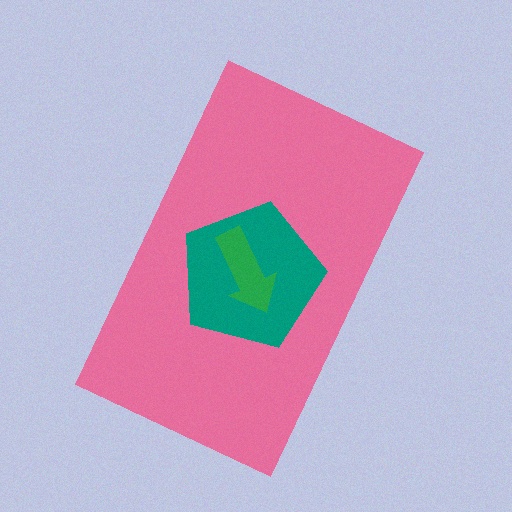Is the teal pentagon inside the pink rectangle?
Yes.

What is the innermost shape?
The green arrow.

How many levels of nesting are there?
3.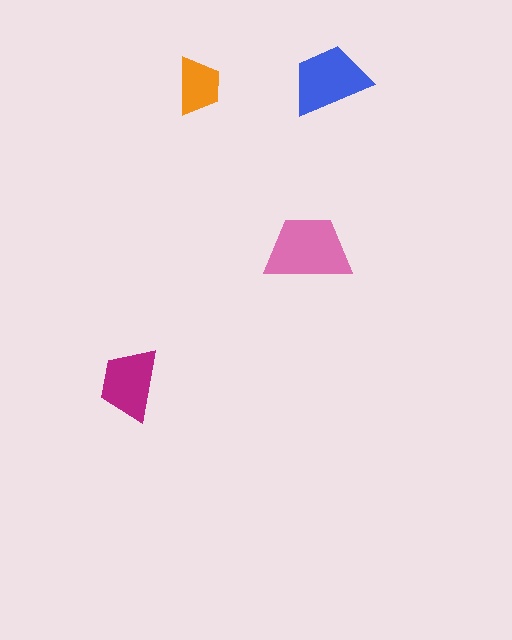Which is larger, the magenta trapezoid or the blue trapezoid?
The blue one.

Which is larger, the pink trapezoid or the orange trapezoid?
The pink one.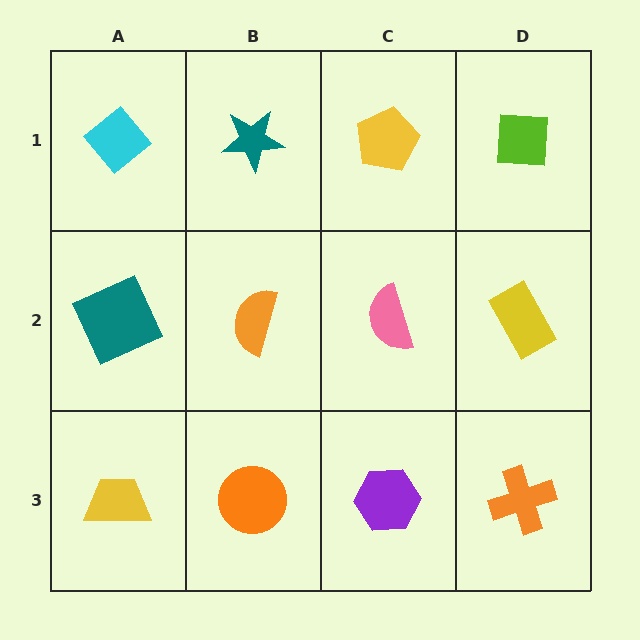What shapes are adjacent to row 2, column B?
A teal star (row 1, column B), an orange circle (row 3, column B), a teal square (row 2, column A), a pink semicircle (row 2, column C).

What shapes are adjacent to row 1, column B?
An orange semicircle (row 2, column B), a cyan diamond (row 1, column A), a yellow pentagon (row 1, column C).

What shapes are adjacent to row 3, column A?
A teal square (row 2, column A), an orange circle (row 3, column B).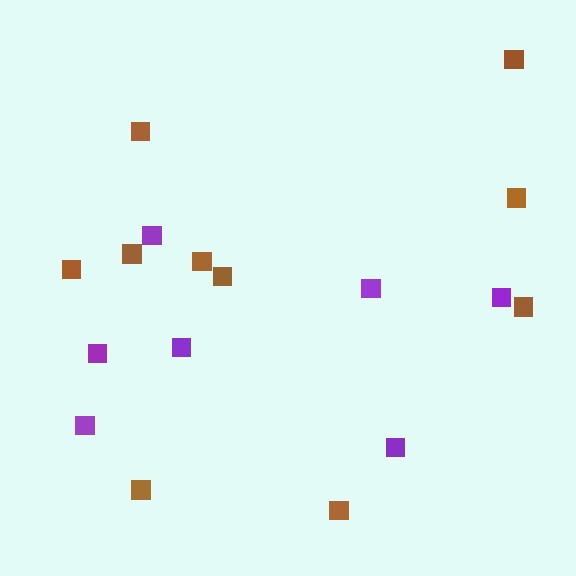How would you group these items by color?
There are 2 groups: one group of purple squares (7) and one group of brown squares (10).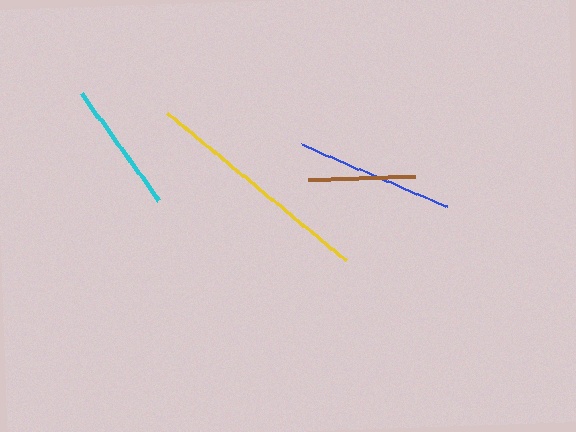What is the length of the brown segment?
The brown segment is approximately 107 pixels long.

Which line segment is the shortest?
The brown line is the shortest at approximately 107 pixels.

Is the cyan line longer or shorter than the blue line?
The blue line is longer than the cyan line.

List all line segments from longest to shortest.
From longest to shortest: yellow, blue, cyan, brown.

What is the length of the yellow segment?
The yellow segment is approximately 231 pixels long.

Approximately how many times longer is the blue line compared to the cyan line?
The blue line is approximately 1.2 times the length of the cyan line.